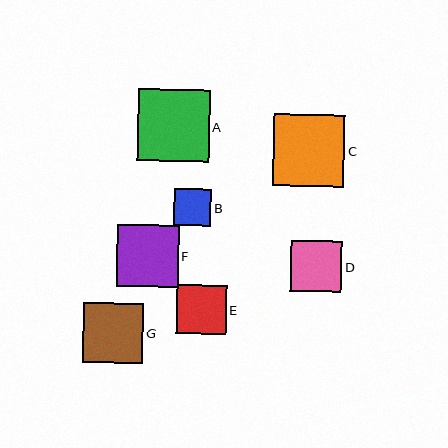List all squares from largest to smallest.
From largest to smallest: A, C, F, G, D, E, B.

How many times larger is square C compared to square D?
Square C is approximately 1.4 times the size of square D.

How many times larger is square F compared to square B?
Square F is approximately 1.7 times the size of square B.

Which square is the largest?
Square A is the largest with a size of approximately 72 pixels.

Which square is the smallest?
Square B is the smallest with a size of approximately 37 pixels.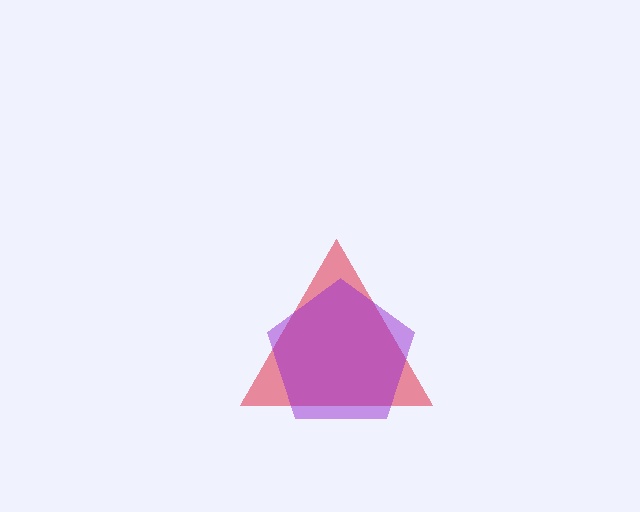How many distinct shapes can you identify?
There are 2 distinct shapes: a red triangle, a purple pentagon.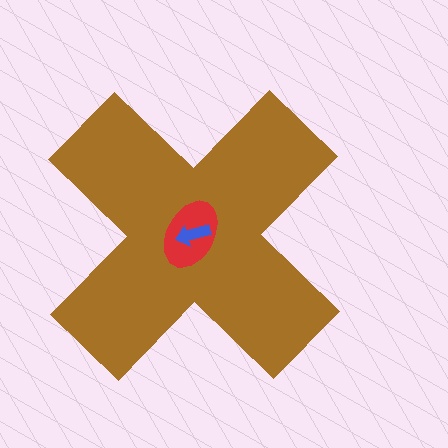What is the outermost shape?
The brown cross.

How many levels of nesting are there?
3.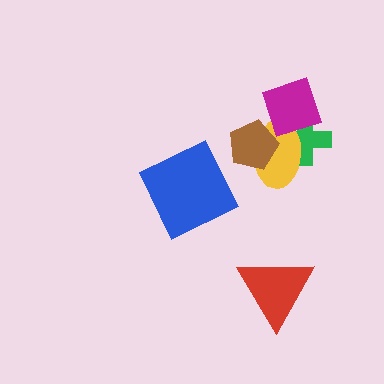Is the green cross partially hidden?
Yes, it is partially covered by another shape.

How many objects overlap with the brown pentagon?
1 object overlaps with the brown pentagon.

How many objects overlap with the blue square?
0 objects overlap with the blue square.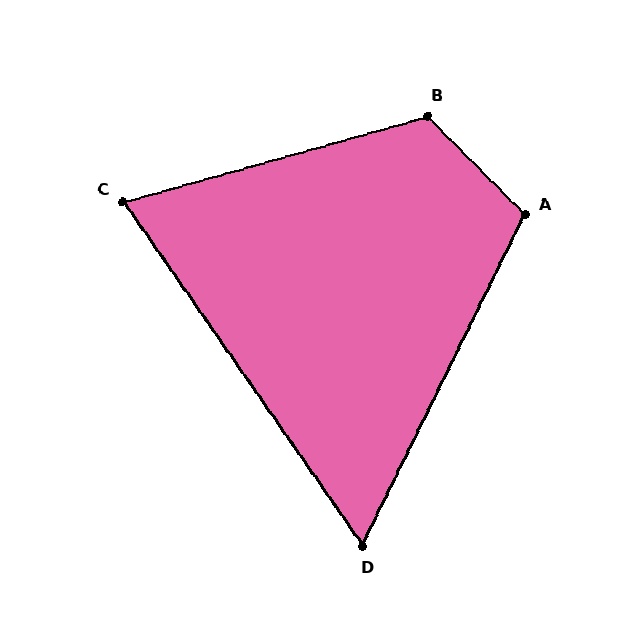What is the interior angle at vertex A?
Approximately 109 degrees (obtuse).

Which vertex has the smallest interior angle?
D, at approximately 61 degrees.